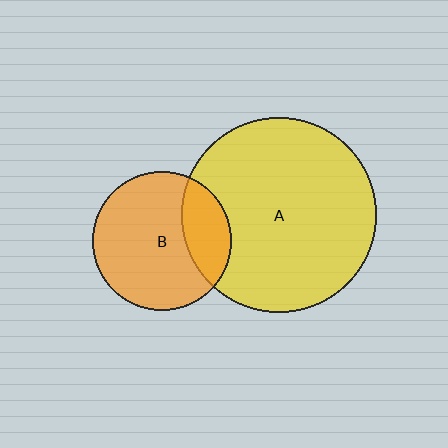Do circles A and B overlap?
Yes.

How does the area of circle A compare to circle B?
Approximately 2.0 times.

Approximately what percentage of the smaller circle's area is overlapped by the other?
Approximately 25%.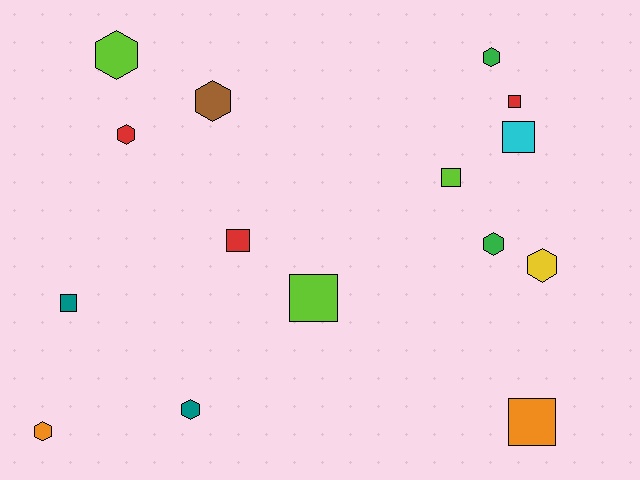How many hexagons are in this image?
There are 8 hexagons.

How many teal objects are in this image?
There are 2 teal objects.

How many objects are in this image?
There are 15 objects.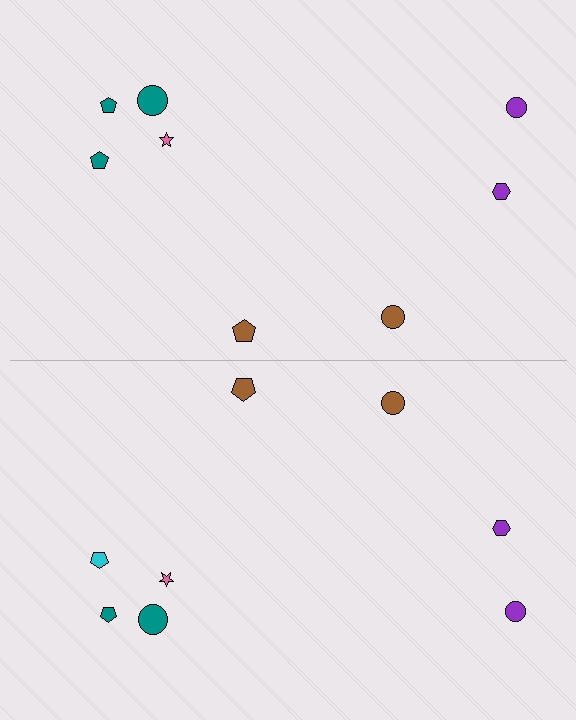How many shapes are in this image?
There are 16 shapes in this image.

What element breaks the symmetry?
The cyan pentagon on the bottom side breaks the symmetry — its mirror counterpart is teal.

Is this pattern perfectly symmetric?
No, the pattern is not perfectly symmetric. The cyan pentagon on the bottom side breaks the symmetry — its mirror counterpart is teal.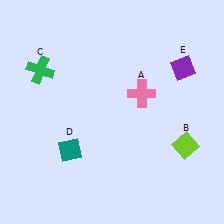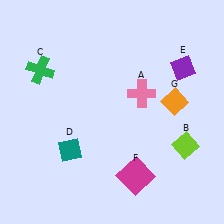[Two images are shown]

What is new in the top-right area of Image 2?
An orange diamond (G) was added in the top-right area of Image 2.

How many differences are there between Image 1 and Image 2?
There are 2 differences between the two images.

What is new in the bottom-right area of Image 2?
A magenta square (F) was added in the bottom-right area of Image 2.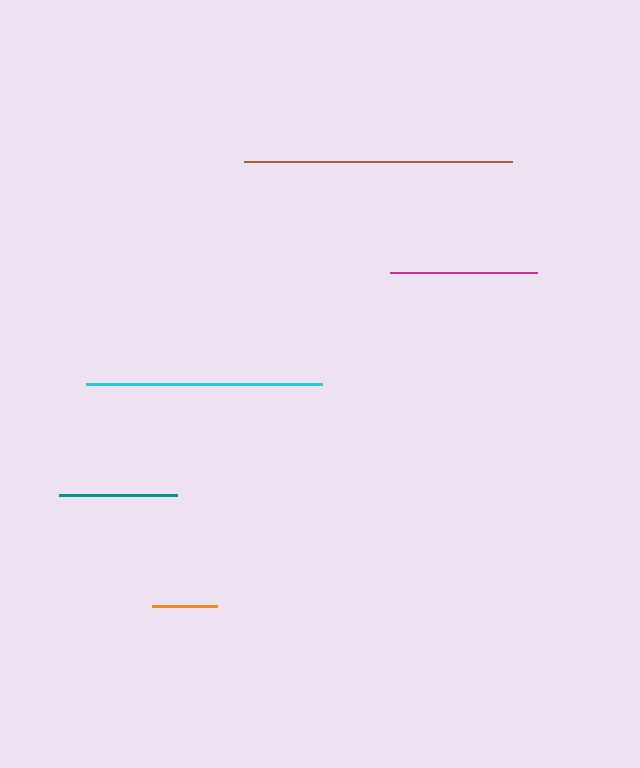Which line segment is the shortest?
The orange line is the shortest at approximately 65 pixels.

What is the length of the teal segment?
The teal segment is approximately 118 pixels long.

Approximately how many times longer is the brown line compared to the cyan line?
The brown line is approximately 1.1 times the length of the cyan line.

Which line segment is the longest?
The brown line is the longest at approximately 269 pixels.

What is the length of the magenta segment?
The magenta segment is approximately 146 pixels long.